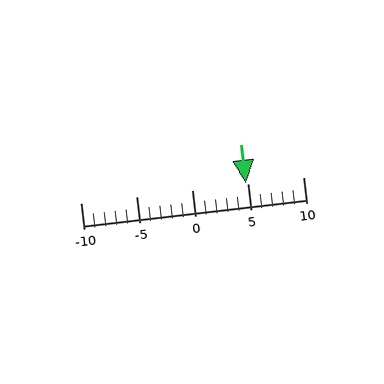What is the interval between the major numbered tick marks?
The major tick marks are spaced 5 units apart.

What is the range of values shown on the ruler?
The ruler shows values from -10 to 10.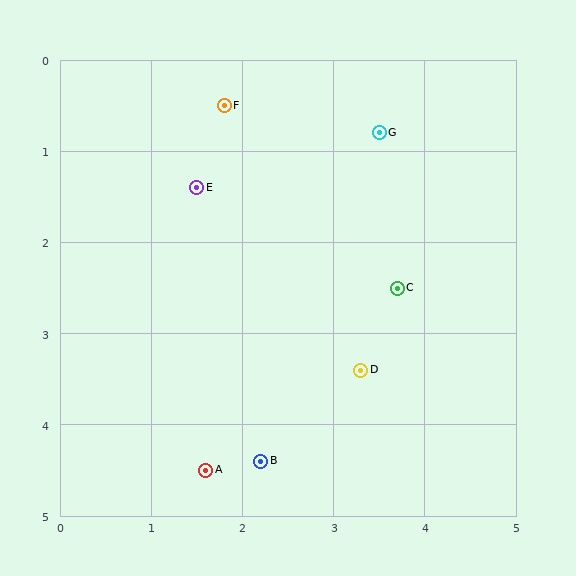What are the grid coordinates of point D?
Point D is at approximately (3.3, 3.4).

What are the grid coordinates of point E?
Point E is at approximately (1.5, 1.4).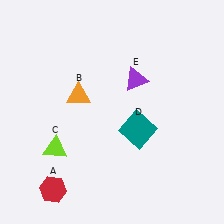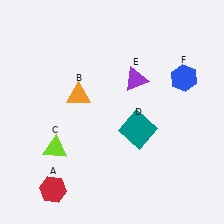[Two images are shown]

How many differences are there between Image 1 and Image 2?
There is 1 difference between the two images.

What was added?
A blue hexagon (F) was added in Image 2.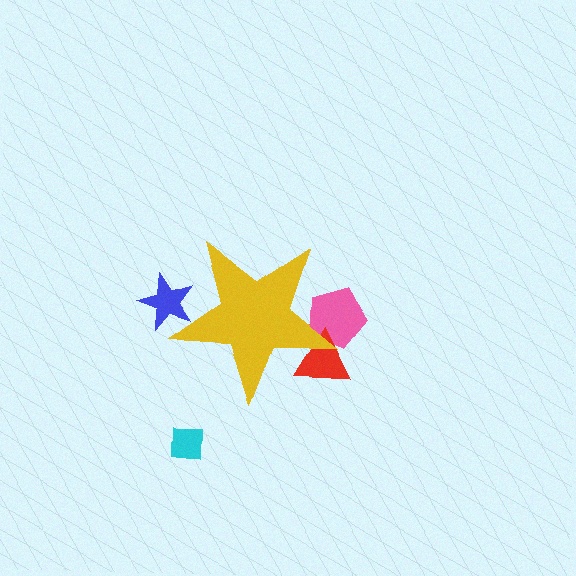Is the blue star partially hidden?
Yes, the blue star is partially hidden behind the yellow star.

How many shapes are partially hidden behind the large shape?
3 shapes are partially hidden.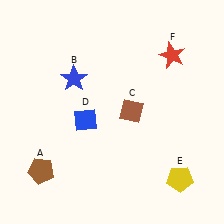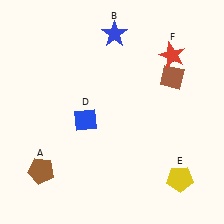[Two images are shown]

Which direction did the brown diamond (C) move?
The brown diamond (C) moved right.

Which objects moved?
The objects that moved are: the blue star (B), the brown diamond (C).